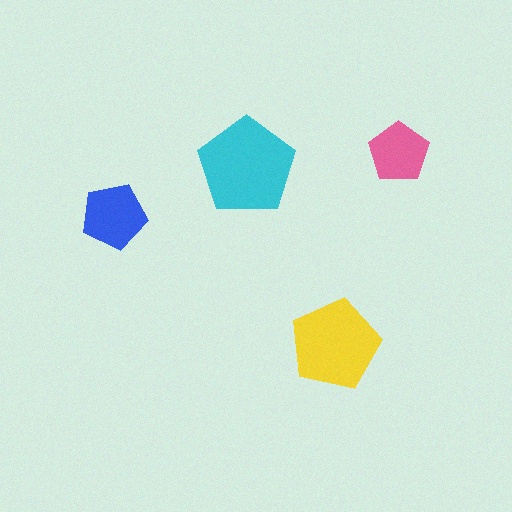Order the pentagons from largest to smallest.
the cyan one, the yellow one, the blue one, the pink one.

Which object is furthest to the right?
The pink pentagon is rightmost.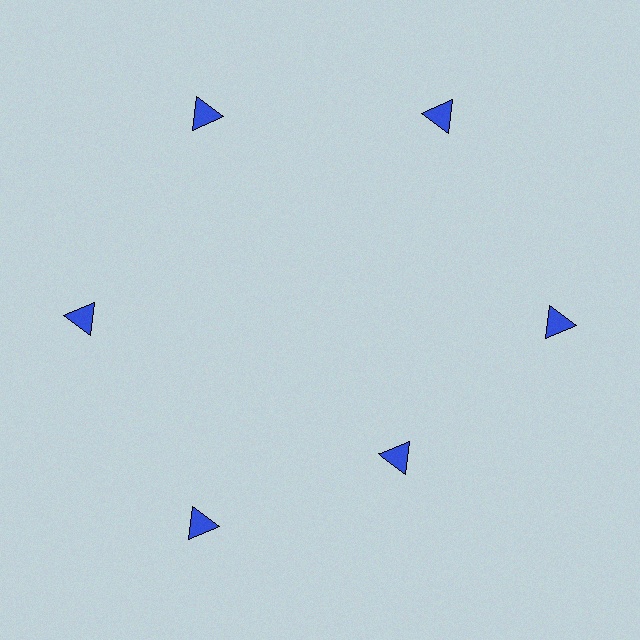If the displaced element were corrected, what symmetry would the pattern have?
It would have 6-fold rotational symmetry — the pattern would map onto itself every 60 degrees.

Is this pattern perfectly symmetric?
No. The 6 blue triangles are arranged in a ring, but one element near the 5 o'clock position is pulled inward toward the center, breaking the 6-fold rotational symmetry.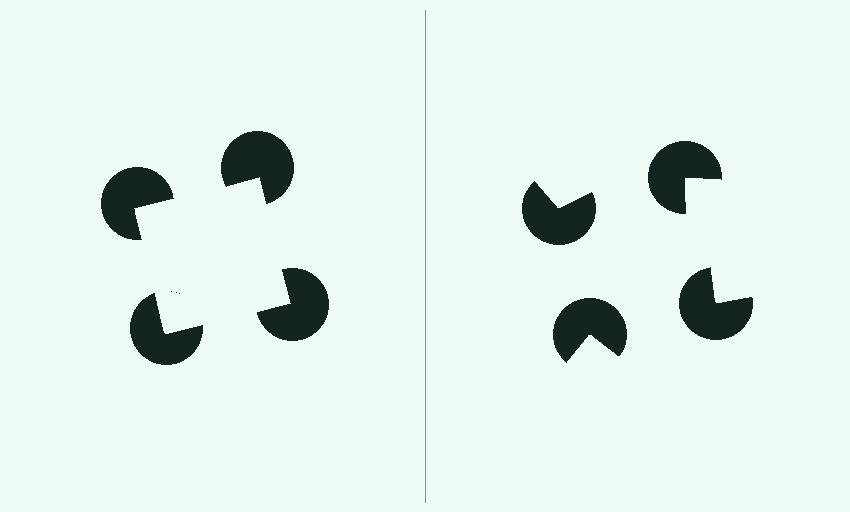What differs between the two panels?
The pac-man discs are positioned identically on both sides; only the wedge orientations differ. On the left they align to a square; on the right they are misaligned.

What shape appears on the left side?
An illusory square.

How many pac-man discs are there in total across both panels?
8 — 4 on each side.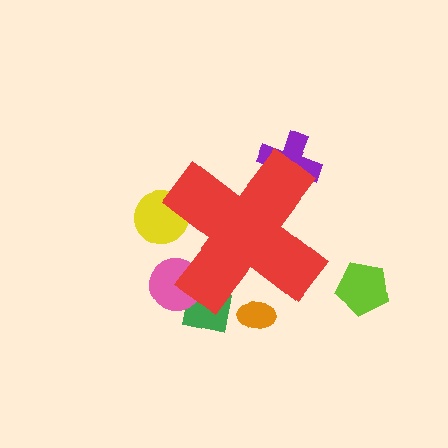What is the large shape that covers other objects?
A red cross.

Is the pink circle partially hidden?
Yes, the pink circle is partially hidden behind the red cross.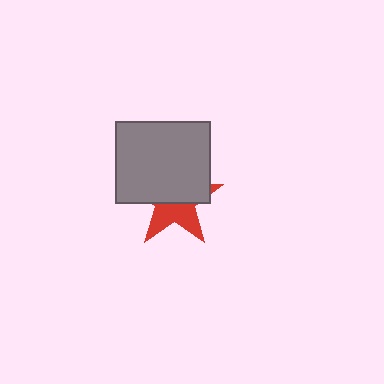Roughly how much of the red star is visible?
A small part of it is visible (roughly 43%).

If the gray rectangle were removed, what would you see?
You would see the complete red star.